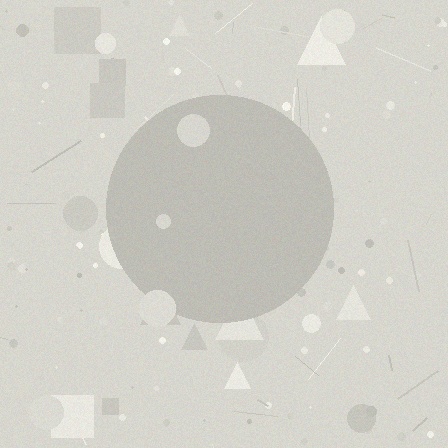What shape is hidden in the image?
A circle is hidden in the image.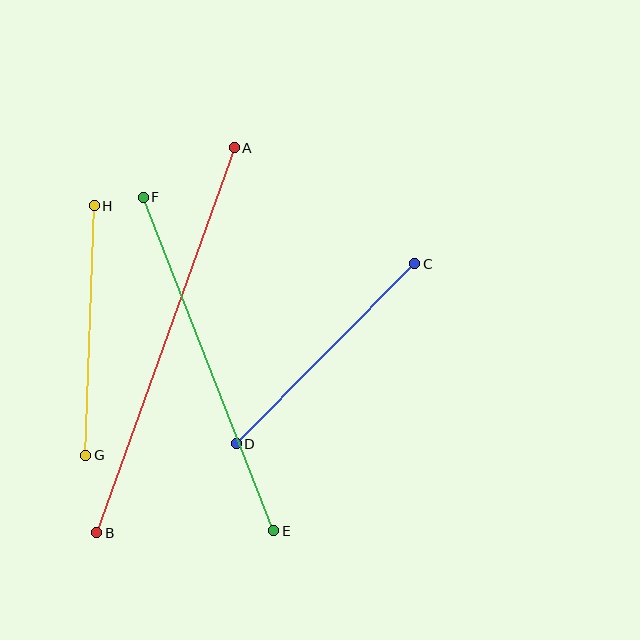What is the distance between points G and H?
The distance is approximately 250 pixels.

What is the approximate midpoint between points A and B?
The midpoint is at approximately (166, 340) pixels.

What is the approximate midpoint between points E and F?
The midpoint is at approximately (209, 364) pixels.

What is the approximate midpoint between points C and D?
The midpoint is at approximately (325, 354) pixels.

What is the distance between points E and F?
The distance is approximately 358 pixels.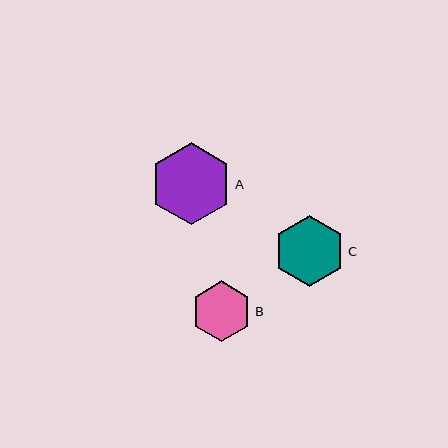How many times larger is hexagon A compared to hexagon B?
Hexagon A is approximately 1.4 times the size of hexagon B.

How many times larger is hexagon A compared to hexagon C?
Hexagon A is approximately 1.1 times the size of hexagon C.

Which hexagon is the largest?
Hexagon A is the largest with a size of approximately 82 pixels.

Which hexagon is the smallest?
Hexagon B is the smallest with a size of approximately 61 pixels.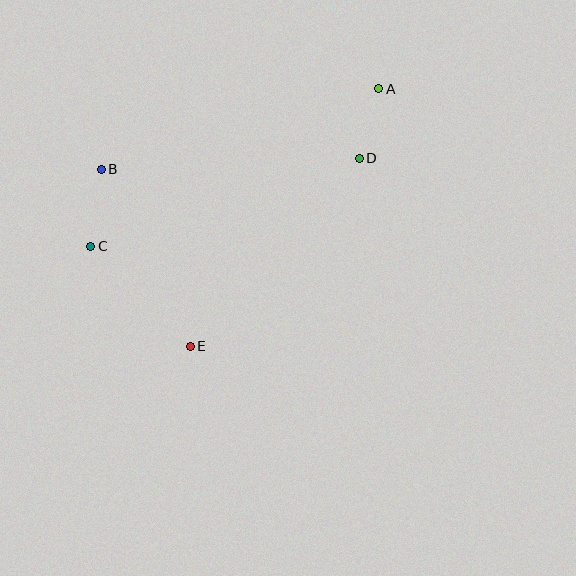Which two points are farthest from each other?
Points A and C are farthest from each other.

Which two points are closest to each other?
Points A and D are closest to each other.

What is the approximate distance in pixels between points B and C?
The distance between B and C is approximately 78 pixels.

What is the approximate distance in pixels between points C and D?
The distance between C and D is approximately 282 pixels.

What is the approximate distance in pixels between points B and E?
The distance between B and E is approximately 198 pixels.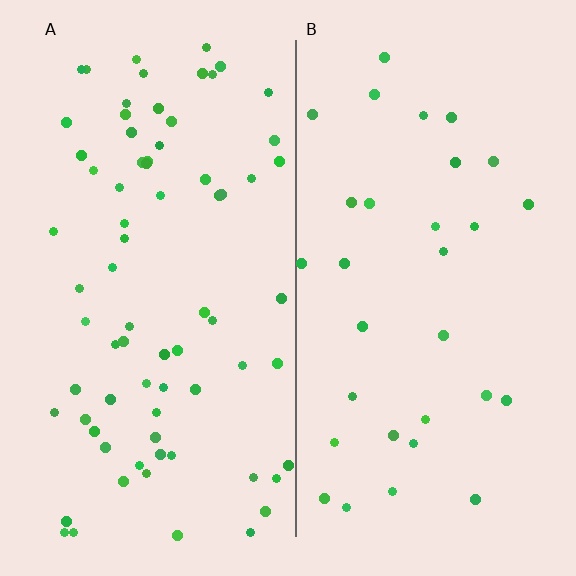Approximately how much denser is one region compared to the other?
Approximately 2.3× — region A over region B.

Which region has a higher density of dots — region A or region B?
A (the left).